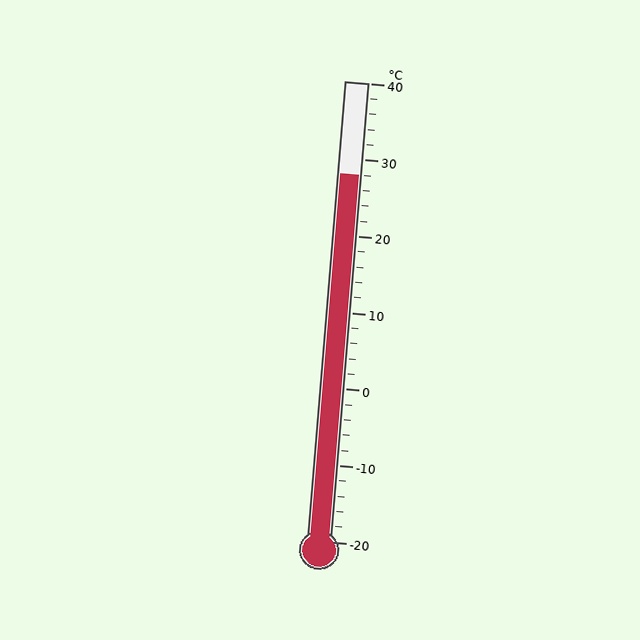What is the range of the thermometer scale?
The thermometer scale ranges from -20°C to 40°C.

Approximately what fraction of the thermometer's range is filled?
The thermometer is filled to approximately 80% of its range.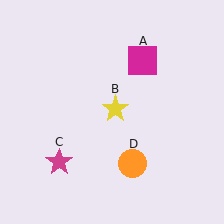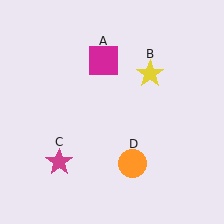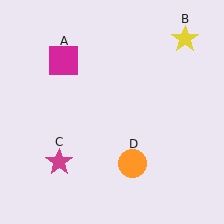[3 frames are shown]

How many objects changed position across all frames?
2 objects changed position: magenta square (object A), yellow star (object B).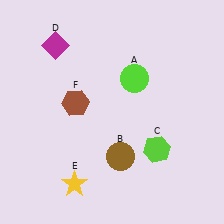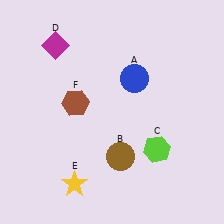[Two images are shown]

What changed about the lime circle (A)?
In Image 1, A is lime. In Image 2, it changed to blue.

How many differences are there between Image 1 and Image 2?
There is 1 difference between the two images.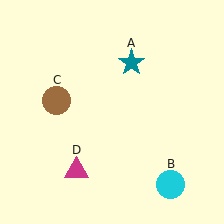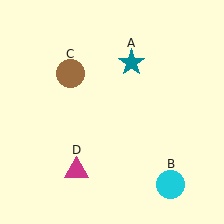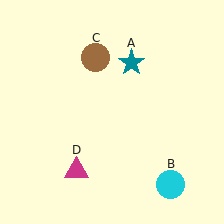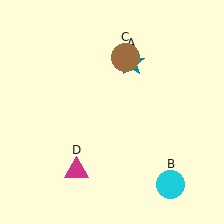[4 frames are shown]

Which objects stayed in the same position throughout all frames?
Teal star (object A) and cyan circle (object B) and magenta triangle (object D) remained stationary.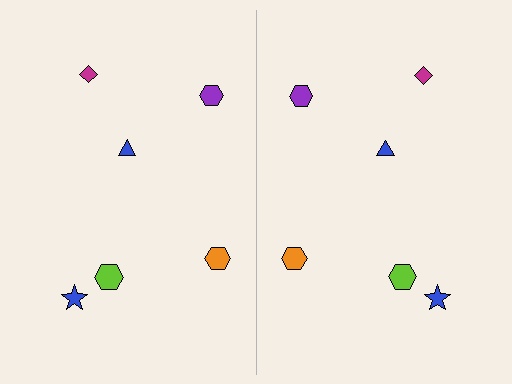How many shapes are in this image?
There are 12 shapes in this image.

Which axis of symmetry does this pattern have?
The pattern has a vertical axis of symmetry running through the center of the image.